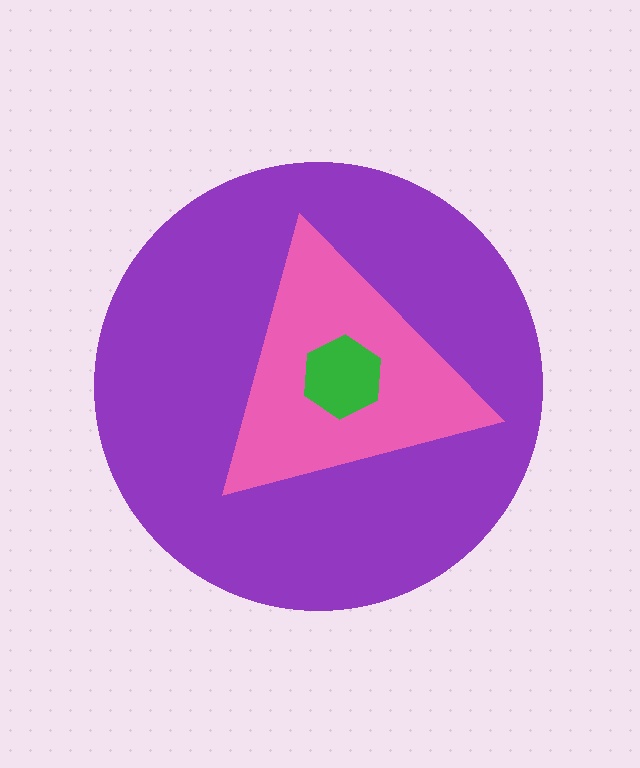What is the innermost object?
The green hexagon.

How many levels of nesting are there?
3.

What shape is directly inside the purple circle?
The pink triangle.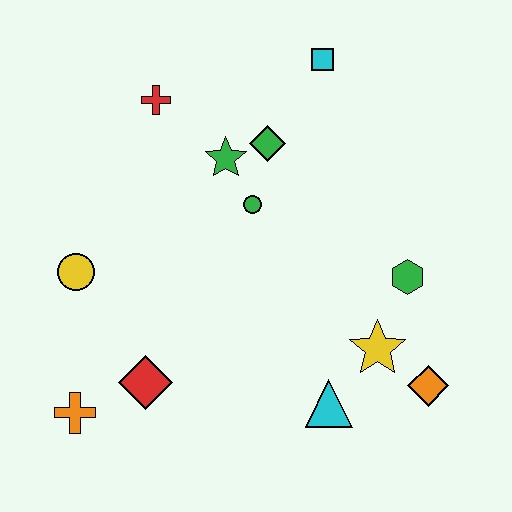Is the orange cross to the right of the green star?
No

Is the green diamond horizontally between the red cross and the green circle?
No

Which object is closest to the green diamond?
The green star is closest to the green diamond.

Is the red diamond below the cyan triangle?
No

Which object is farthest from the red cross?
The orange diamond is farthest from the red cross.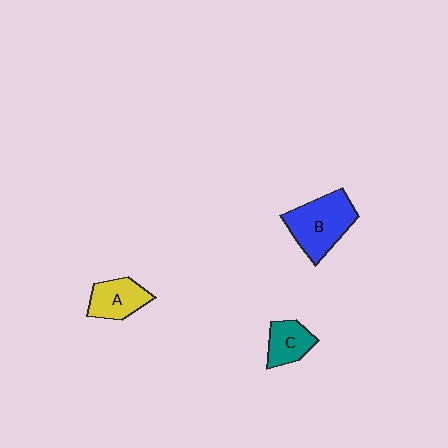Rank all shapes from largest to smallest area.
From largest to smallest: B (blue), A (yellow), C (teal).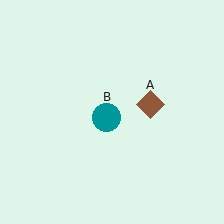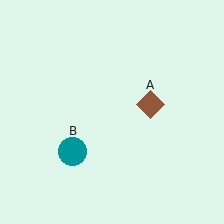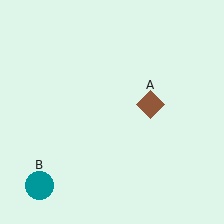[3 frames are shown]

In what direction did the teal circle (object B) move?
The teal circle (object B) moved down and to the left.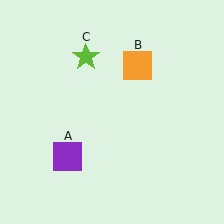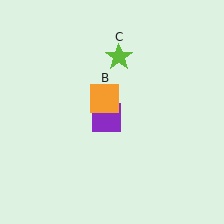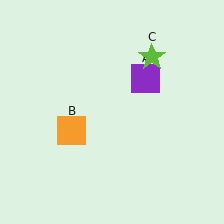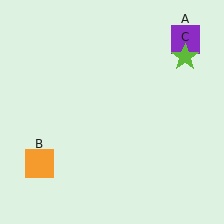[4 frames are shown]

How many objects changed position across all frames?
3 objects changed position: purple square (object A), orange square (object B), lime star (object C).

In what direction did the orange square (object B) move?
The orange square (object B) moved down and to the left.